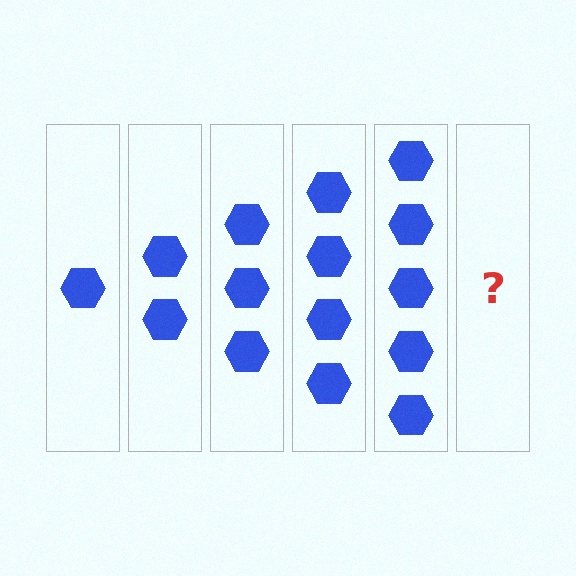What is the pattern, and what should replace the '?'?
The pattern is that each step adds one more hexagon. The '?' should be 6 hexagons.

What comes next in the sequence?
The next element should be 6 hexagons.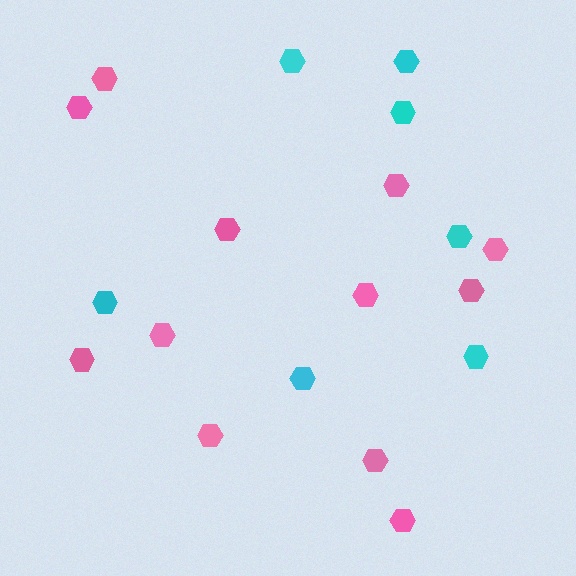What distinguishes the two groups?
There are 2 groups: one group of pink hexagons (12) and one group of cyan hexagons (7).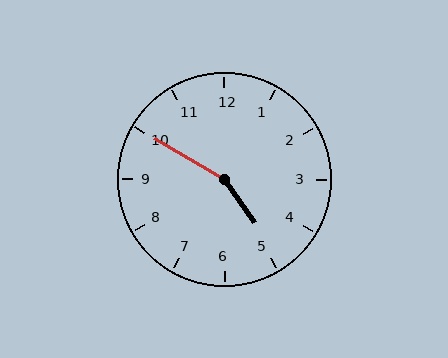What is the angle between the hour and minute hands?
Approximately 155 degrees.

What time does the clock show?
4:50.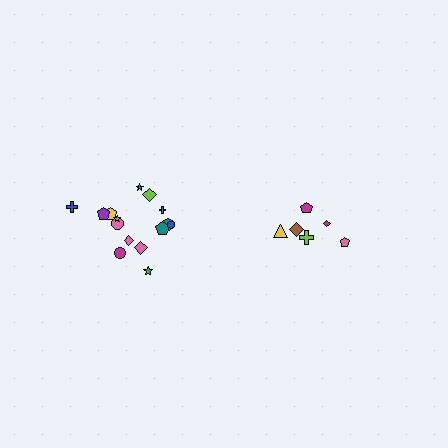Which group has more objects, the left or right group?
The left group.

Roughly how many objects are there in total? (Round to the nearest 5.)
Roughly 20 objects in total.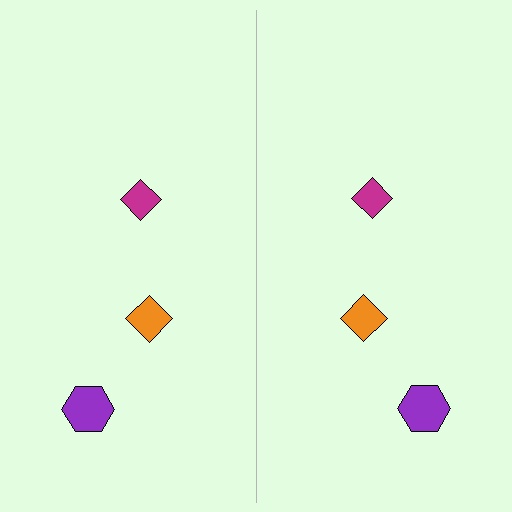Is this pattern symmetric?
Yes, this pattern has bilateral (reflection) symmetry.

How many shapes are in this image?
There are 6 shapes in this image.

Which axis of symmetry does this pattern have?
The pattern has a vertical axis of symmetry running through the center of the image.